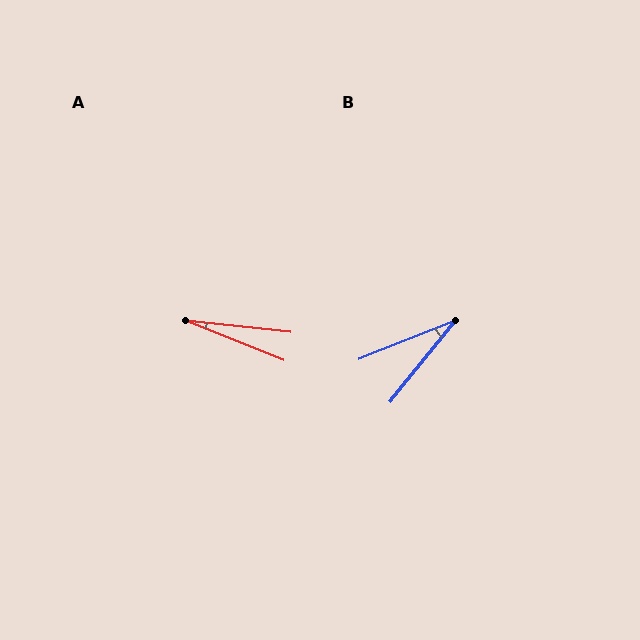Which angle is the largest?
B, at approximately 29 degrees.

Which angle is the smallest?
A, at approximately 16 degrees.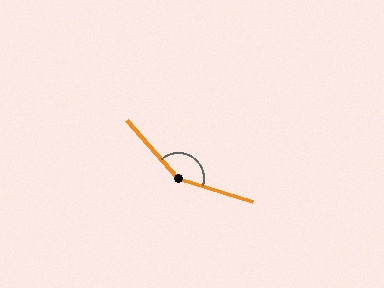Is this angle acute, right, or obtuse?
It is obtuse.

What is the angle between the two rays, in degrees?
Approximately 149 degrees.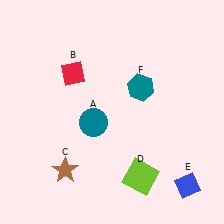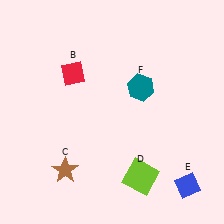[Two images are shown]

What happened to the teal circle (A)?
The teal circle (A) was removed in Image 2. It was in the bottom-left area of Image 1.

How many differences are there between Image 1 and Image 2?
There is 1 difference between the two images.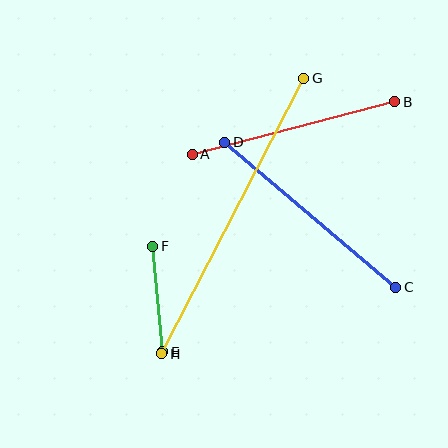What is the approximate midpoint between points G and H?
The midpoint is at approximately (233, 216) pixels.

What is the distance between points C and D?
The distance is approximately 224 pixels.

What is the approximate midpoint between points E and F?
The midpoint is at approximately (158, 299) pixels.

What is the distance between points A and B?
The distance is approximately 209 pixels.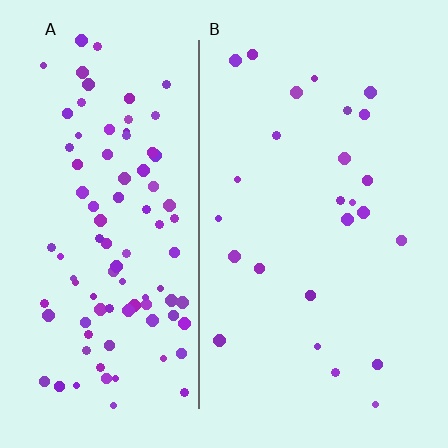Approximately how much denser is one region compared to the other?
Approximately 3.8× — region A over region B.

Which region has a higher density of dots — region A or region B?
A (the left).